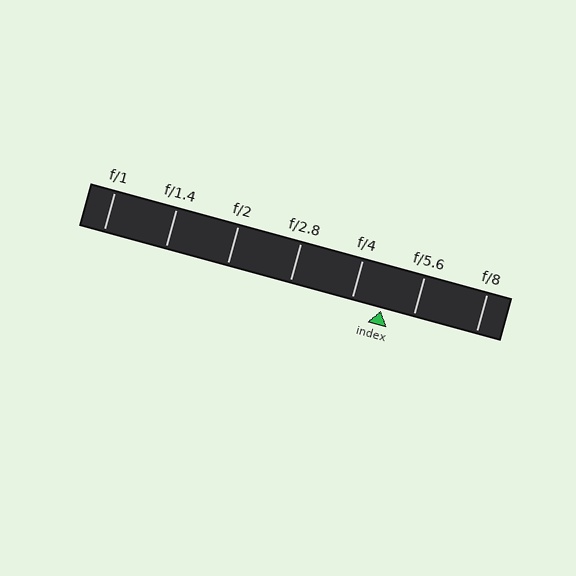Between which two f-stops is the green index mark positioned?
The index mark is between f/4 and f/5.6.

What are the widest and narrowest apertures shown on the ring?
The widest aperture shown is f/1 and the narrowest is f/8.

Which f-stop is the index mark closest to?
The index mark is closest to f/4.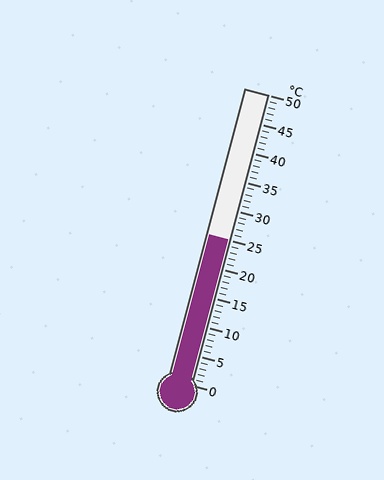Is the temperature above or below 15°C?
The temperature is above 15°C.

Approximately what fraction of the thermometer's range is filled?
The thermometer is filled to approximately 50% of its range.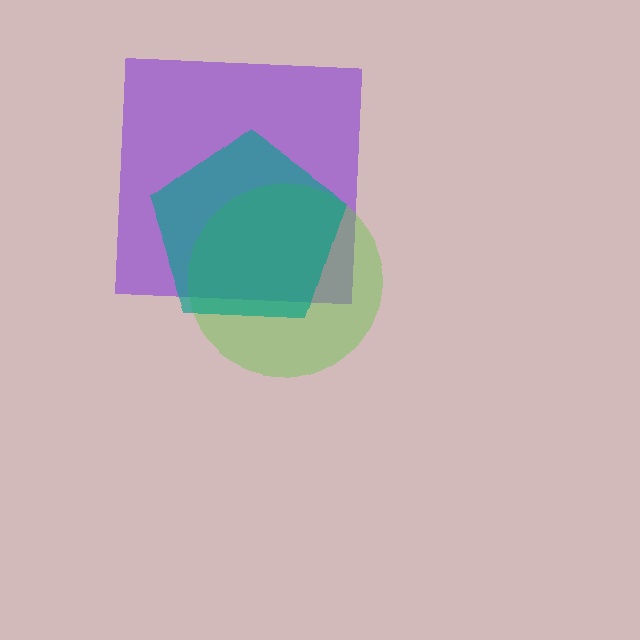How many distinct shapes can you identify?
There are 3 distinct shapes: a purple square, a lime circle, a teal pentagon.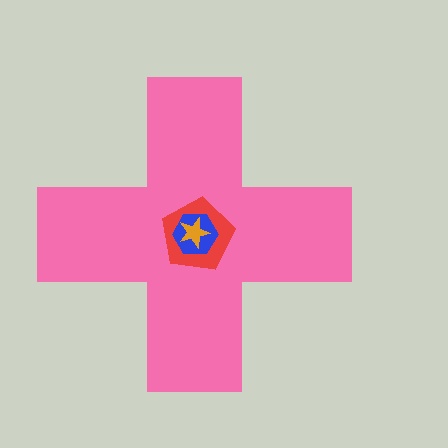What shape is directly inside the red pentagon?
The blue hexagon.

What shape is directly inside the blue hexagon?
The orange star.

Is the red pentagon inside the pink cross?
Yes.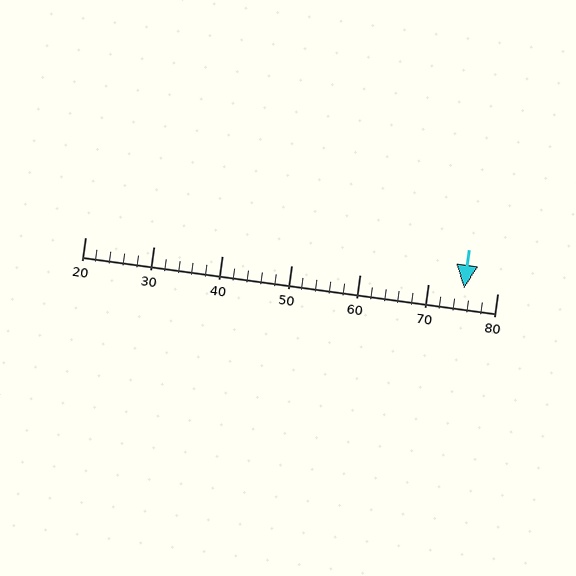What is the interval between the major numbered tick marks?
The major tick marks are spaced 10 units apart.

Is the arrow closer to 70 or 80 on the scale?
The arrow is closer to 80.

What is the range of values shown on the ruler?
The ruler shows values from 20 to 80.